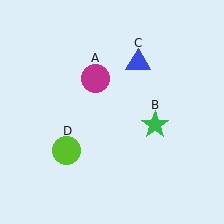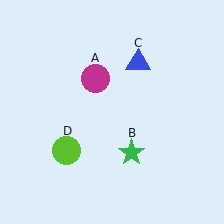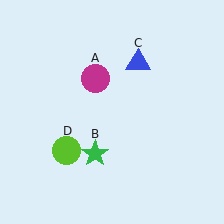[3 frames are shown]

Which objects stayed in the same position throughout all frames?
Magenta circle (object A) and blue triangle (object C) and lime circle (object D) remained stationary.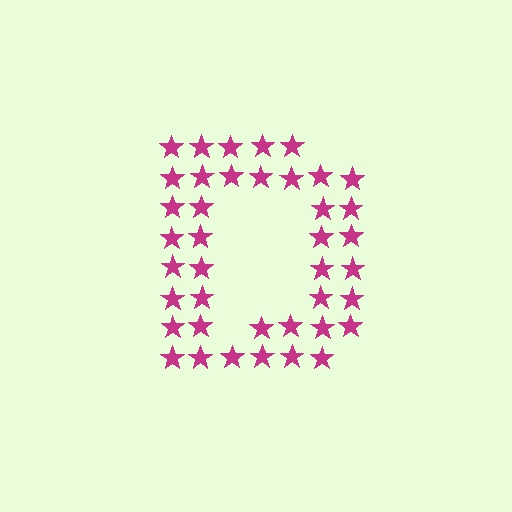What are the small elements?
The small elements are stars.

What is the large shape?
The large shape is the letter D.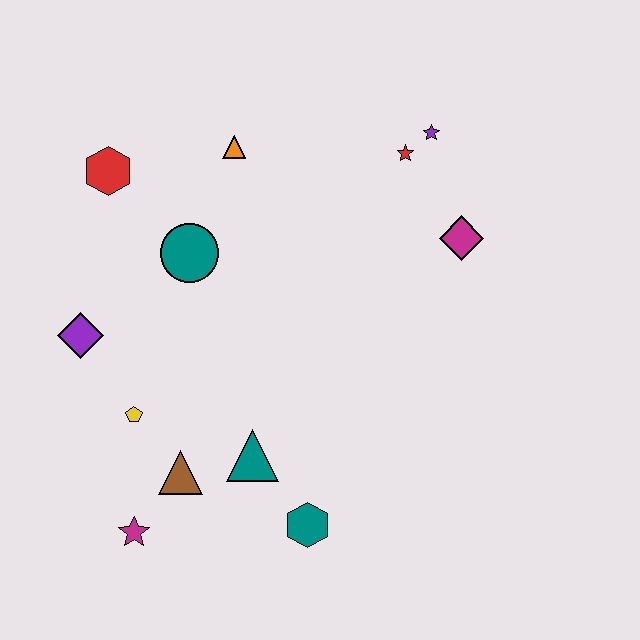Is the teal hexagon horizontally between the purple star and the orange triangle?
Yes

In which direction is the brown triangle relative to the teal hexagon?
The brown triangle is to the left of the teal hexagon.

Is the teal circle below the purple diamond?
No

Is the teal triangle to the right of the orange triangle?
Yes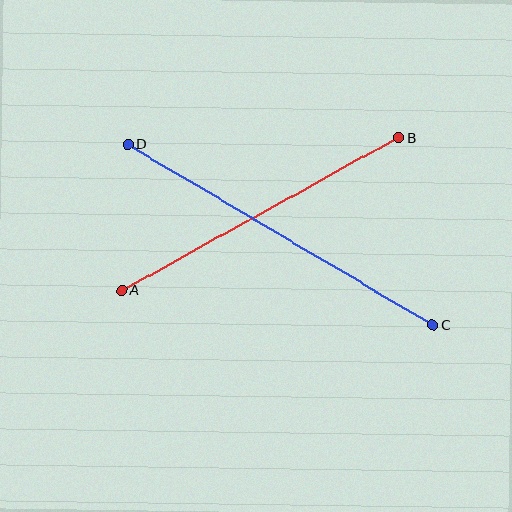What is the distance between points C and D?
The distance is approximately 355 pixels.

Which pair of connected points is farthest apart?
Points C and D are farthest apart.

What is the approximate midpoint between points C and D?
The midpoint is at approximately (280, 235) pixels.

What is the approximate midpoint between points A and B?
The midpoint is at approximately (260, 214) pixels.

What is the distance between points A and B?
The distance is approximately 316 pixels.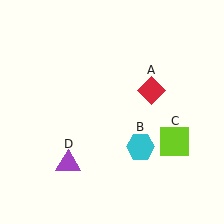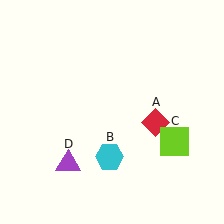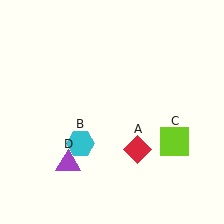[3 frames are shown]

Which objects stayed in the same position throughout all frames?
Lime square (object C) and purple triangle (object D) remained stationary.